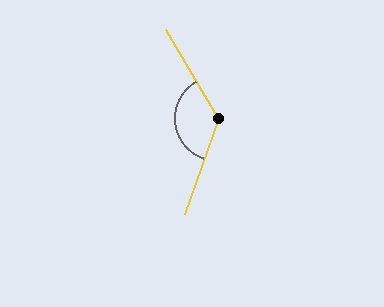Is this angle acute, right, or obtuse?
It is obtuse.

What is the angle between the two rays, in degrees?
Approximately 130 degrees.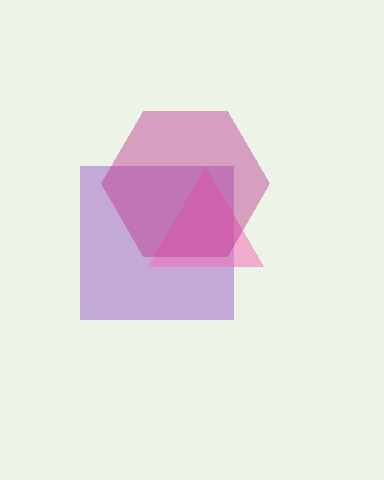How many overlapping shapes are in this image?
There are 3 overlapping shapes in the image.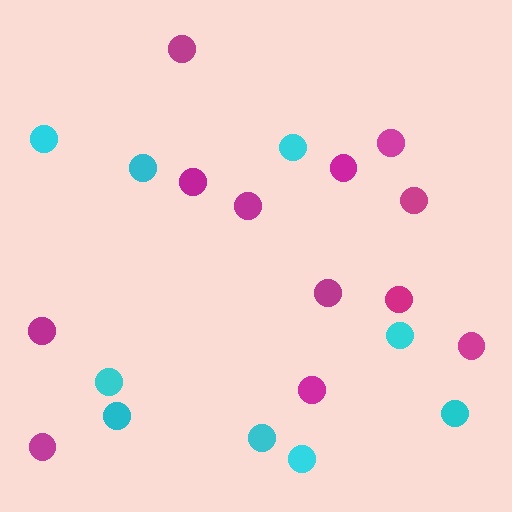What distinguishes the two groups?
There are 2 groups: one group of magenta circles (12) and one group of cyan circles (9).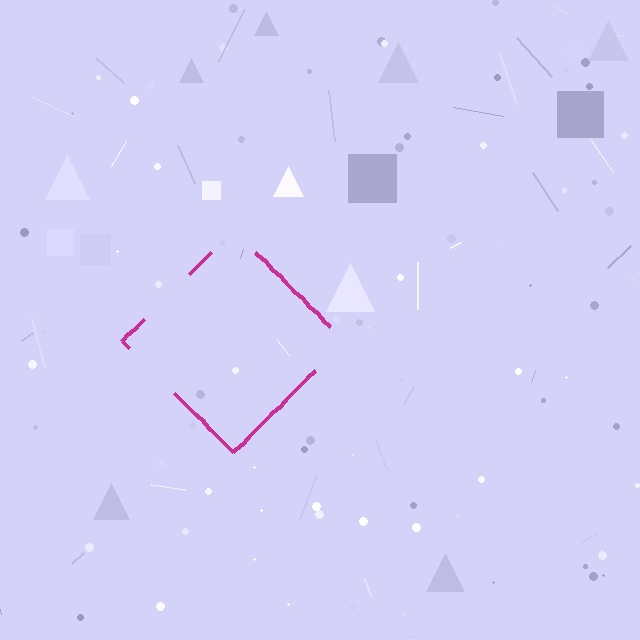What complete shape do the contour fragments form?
The contour fragments form a diamond.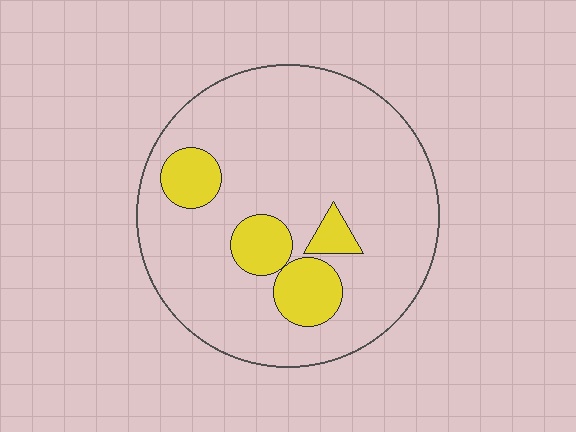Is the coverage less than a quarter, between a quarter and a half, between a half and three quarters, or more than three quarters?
Less than a quarter.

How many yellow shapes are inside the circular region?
4.